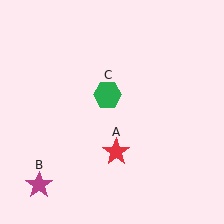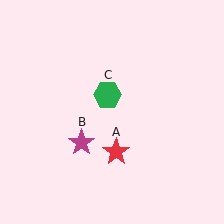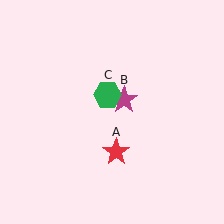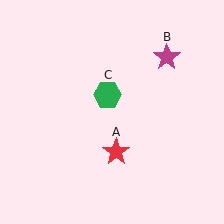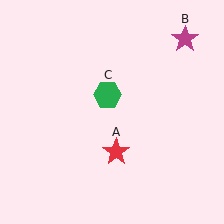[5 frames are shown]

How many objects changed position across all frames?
1 object changed position: magenta star (object B).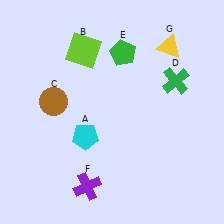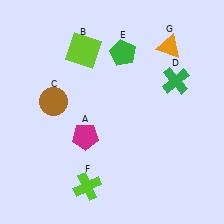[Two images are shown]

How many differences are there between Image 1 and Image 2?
There are 3 differences between the two images.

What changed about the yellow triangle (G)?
In Image 1, G is yellow. In Image 2, it changed to orange.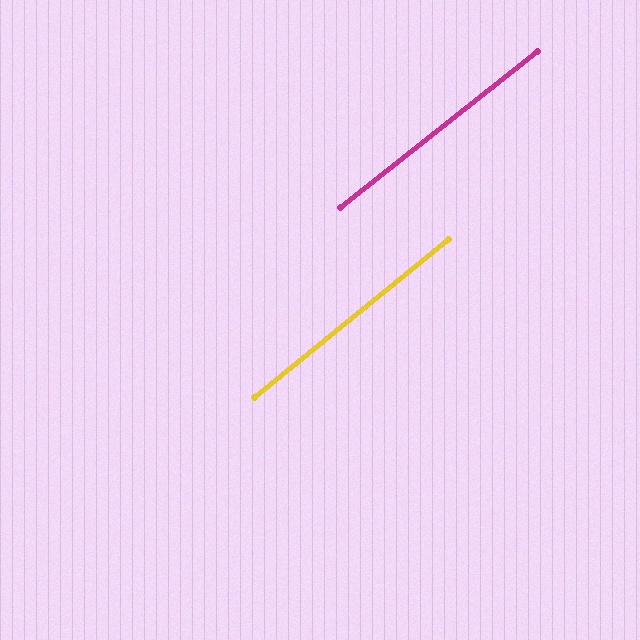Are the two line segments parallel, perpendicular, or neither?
Parallel — their directions differ by only 0.9°.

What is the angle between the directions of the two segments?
Approximately 1 degree.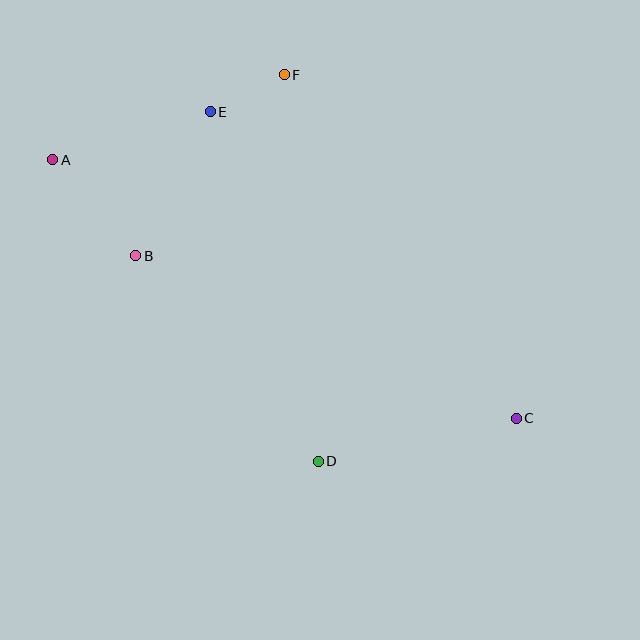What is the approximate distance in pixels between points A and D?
The distance between A and D is approximately 402 pixels.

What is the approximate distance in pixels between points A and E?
The distance between A and E is approximately 165 pixels.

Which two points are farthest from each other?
Points A and C are farthest from each other.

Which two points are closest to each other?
Points E and F are closest to each other.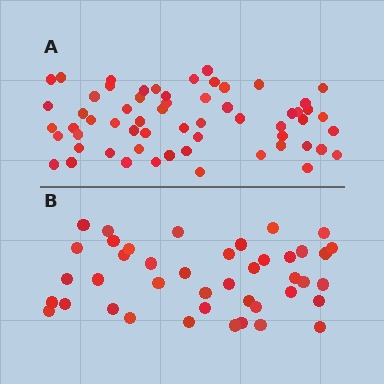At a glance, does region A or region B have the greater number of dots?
Region A (the top region) has more dots.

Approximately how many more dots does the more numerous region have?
Region A has approximately 20 more dots than region B.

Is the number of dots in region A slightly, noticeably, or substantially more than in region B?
Region A has noticeably more, but not dramatically so. The ratio is roughly 1.4 to 1.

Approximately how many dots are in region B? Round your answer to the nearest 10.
About 40 dots. (The exact count is 42, which rounds to 40.)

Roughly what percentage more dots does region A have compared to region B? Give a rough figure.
About 45% more.